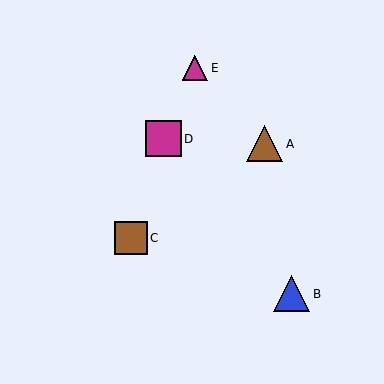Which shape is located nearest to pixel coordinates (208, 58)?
The magenta triangle (labeled E) at (195, 68) is nearest to that location.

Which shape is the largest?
The blue triangle (labeled B) is the largest.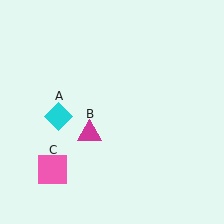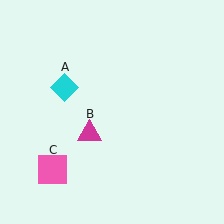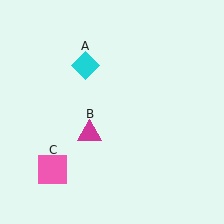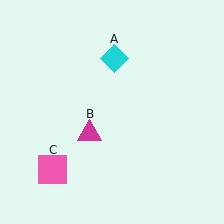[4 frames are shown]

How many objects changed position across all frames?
1 object changed position: cyan diamond (object A).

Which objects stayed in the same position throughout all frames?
Magenta triangle (object B) and pink square (object C) remained stationary.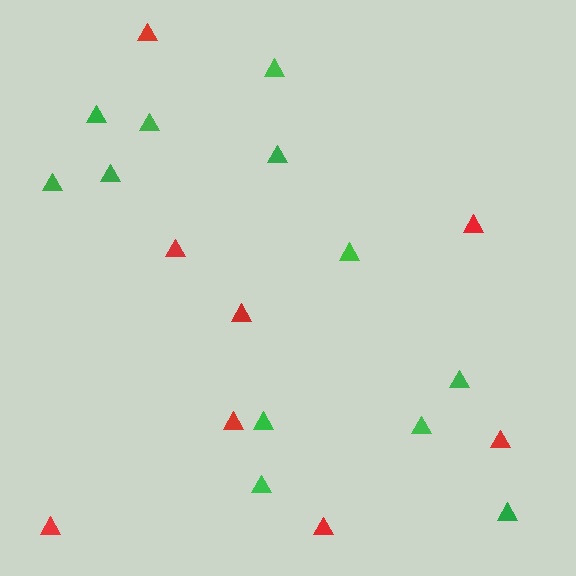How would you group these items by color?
There are 2 groups: one group of red triangles (8) and one group of green triangles (12).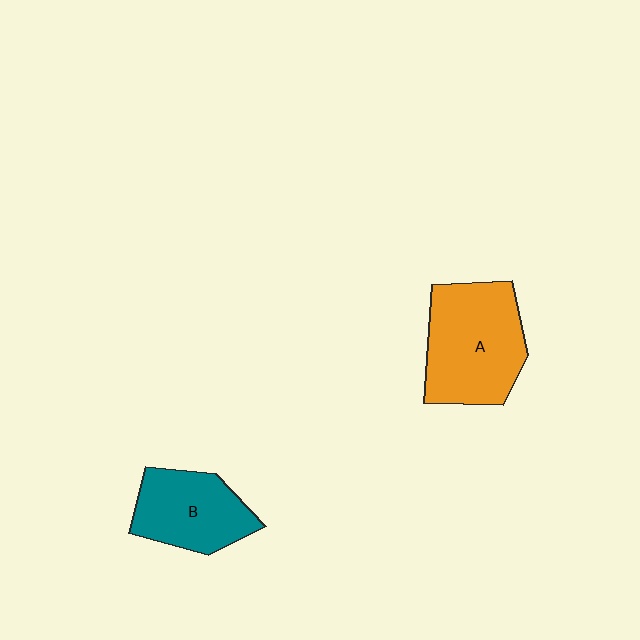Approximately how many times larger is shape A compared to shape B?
Approximately 1.4 times.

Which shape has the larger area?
Shape A (orange).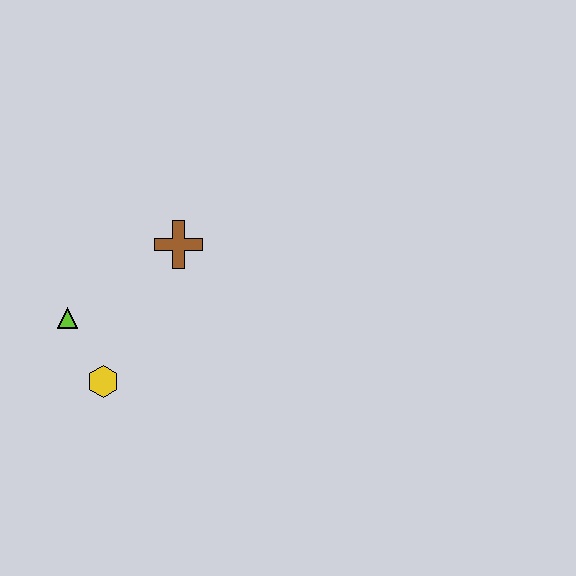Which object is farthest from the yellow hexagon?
The brown cross is farthest from the yellow hexagon.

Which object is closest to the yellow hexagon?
The lime triangle is closest to the yellow hexagon.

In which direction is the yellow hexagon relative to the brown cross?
The yellow hexagon is below the brown cross.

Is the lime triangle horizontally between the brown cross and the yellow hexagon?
No